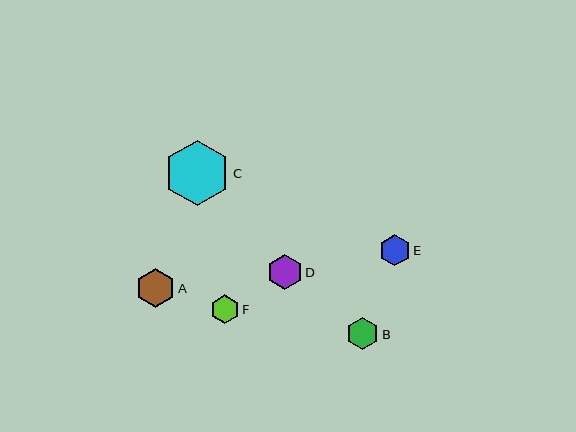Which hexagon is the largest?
Hexagon C is the largest with a size of approximately 66 pixels.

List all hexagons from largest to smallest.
From largest to smallest: C, A, D, B, E, F.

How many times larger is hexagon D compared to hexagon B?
Hexagon D is approximately 1.1 times the size of hexagon B.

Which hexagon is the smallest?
Hexagon F is the smallest with a size of approximately 29 pixels.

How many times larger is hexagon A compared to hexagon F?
Hexagon A is approximately 1.4 times the size of hexagon F.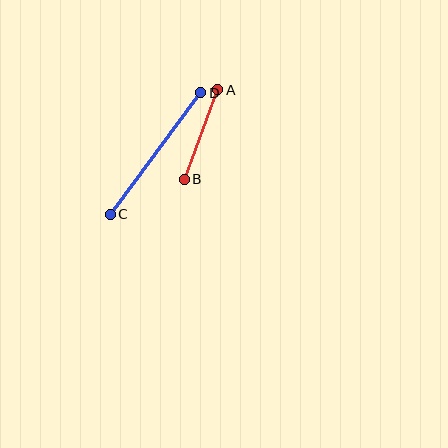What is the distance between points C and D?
The distance is approximately 152 pixels.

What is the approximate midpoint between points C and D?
The midpoint is at approximately (156, 154) pixels.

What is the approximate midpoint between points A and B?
The midpoint is at approximately (201, 135) pixels.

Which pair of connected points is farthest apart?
Points C and D are farthest apart.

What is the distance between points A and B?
The distance is approximately 95 pixels.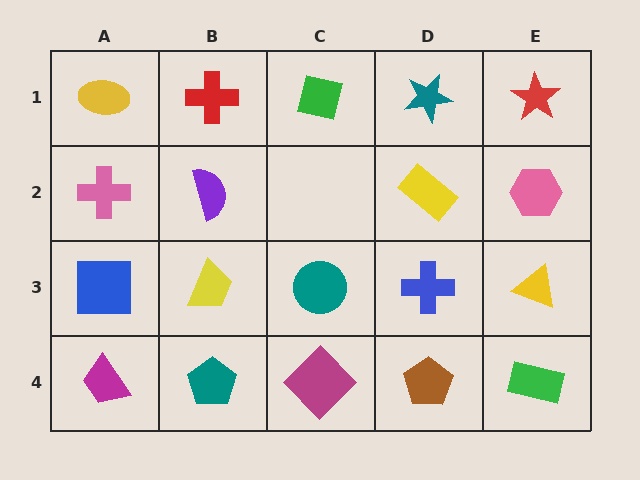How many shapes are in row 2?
4 shapes.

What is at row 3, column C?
A teal circle.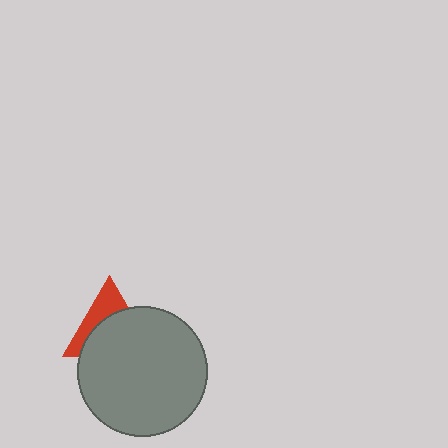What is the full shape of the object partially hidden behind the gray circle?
The partially hidden object is a red triangle.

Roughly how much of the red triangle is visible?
A small part of it is visible (roughly 38%).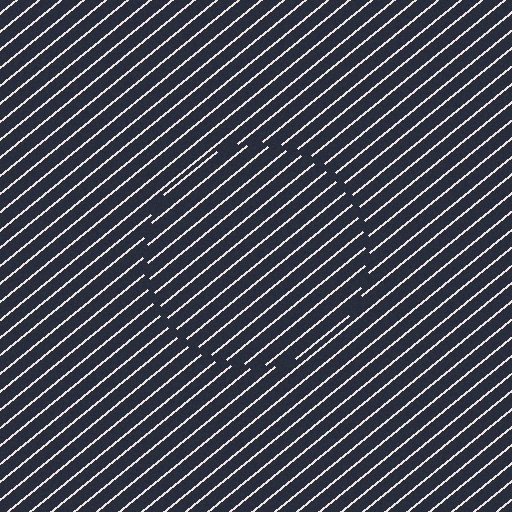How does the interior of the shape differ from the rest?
The interior of the shape contains the same grating, shifted by half a period — the contour is defined by the phase discontinuity where line-ends from the inner and outer gratings abut.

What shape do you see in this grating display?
An illusory circle. The interior of the shape contains the same grating, shifted by half a period — the contour is defined by the phase discontinuity where line-ends from the inner and outer gratings abut.